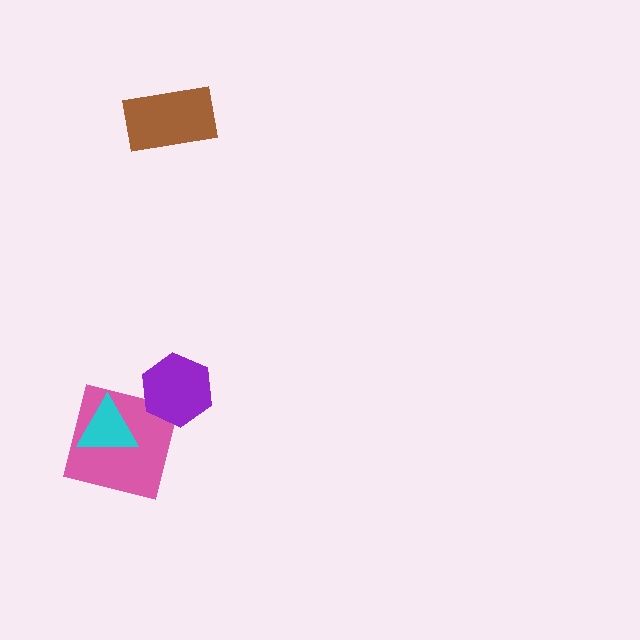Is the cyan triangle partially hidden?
No, no other shape covers it.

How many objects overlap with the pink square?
1 object overlaps with the pink square.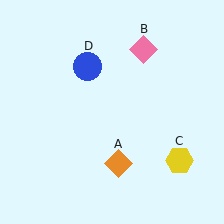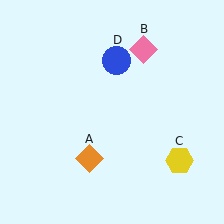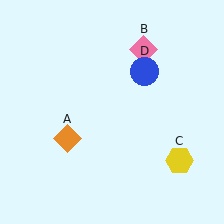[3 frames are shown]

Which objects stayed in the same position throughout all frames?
Pink diamond (object B) and yellow hexagon (object C) remained stationary.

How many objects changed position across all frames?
2 objects changed position: orange diamond (object A), blue circle (object D).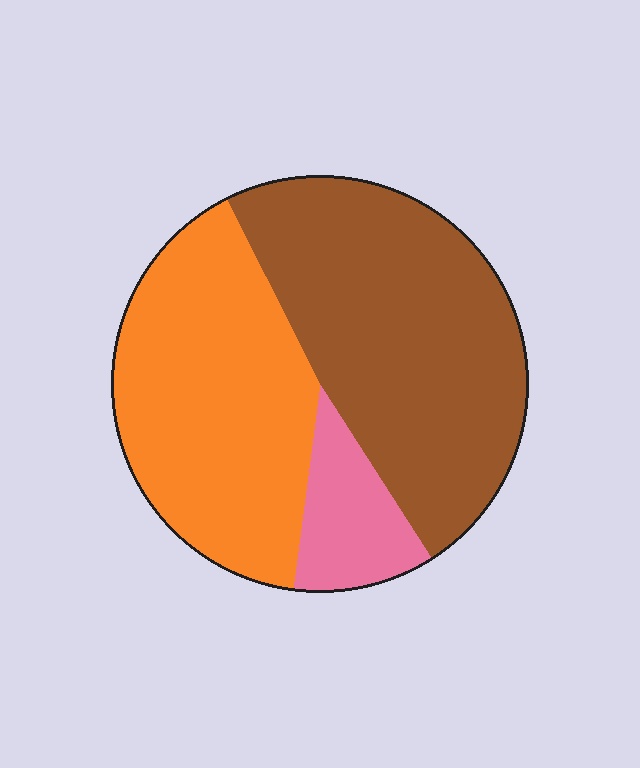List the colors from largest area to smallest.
From largest to smallest: brown, orange, pink.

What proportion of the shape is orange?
Orange covers about 40% of the shape.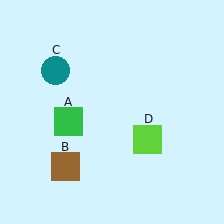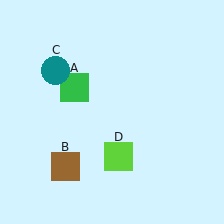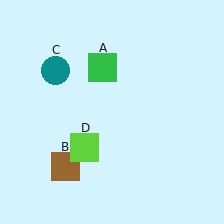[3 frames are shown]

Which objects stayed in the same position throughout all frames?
Brown square (object B) and teal circle (object C) remained stationary.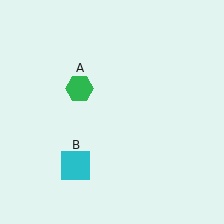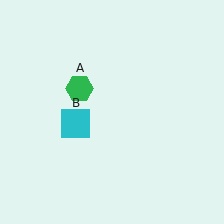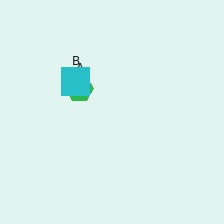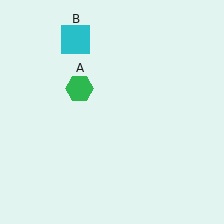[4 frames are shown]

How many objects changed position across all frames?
1 object changed position: cyan square (object B).